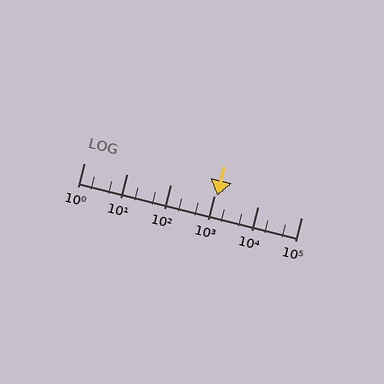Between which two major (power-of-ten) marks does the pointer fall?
The pointer is between 1000 and 10000.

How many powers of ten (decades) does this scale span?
The scale spans 5 decades, from 1 to 100000.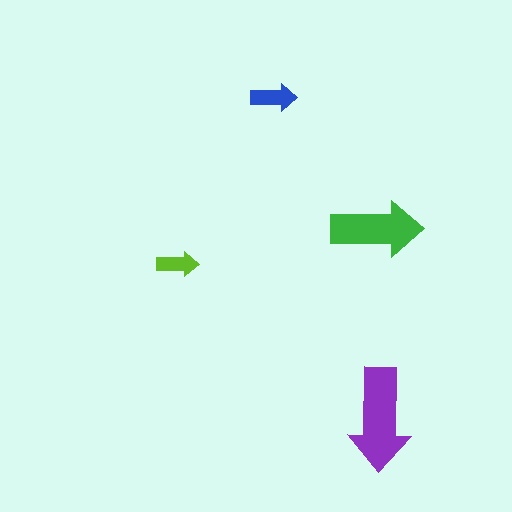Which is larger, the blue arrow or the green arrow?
The green one.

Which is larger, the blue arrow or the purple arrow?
The purple one.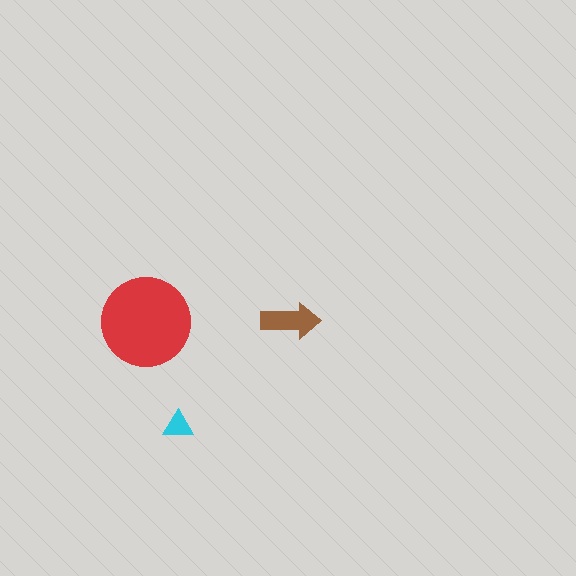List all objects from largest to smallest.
The red circle, the brown arrow, the cyan triangle.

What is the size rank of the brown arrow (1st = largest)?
2nd.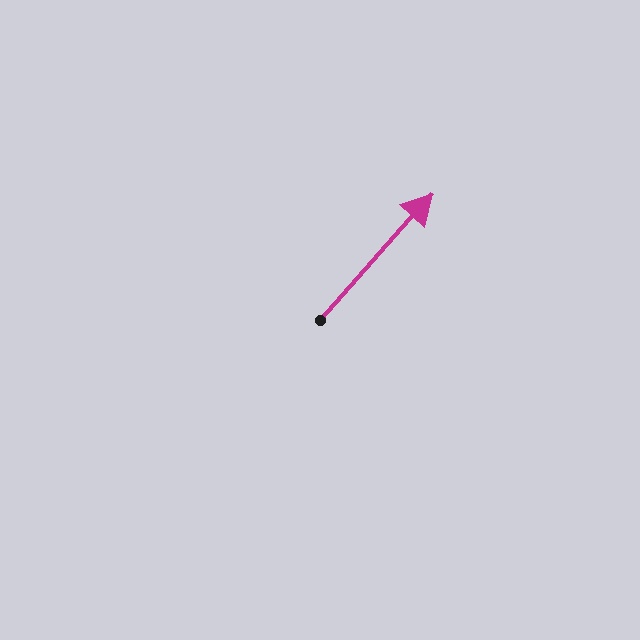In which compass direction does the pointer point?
Northeast.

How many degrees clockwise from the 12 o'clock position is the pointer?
Approximately 42 degrees.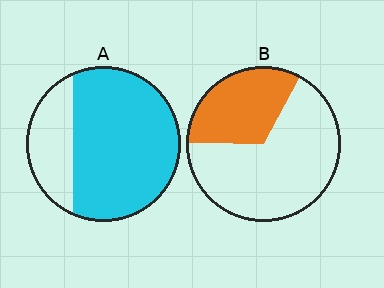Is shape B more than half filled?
No.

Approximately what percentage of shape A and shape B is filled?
A is approximately 75% and B is approximately 35%.